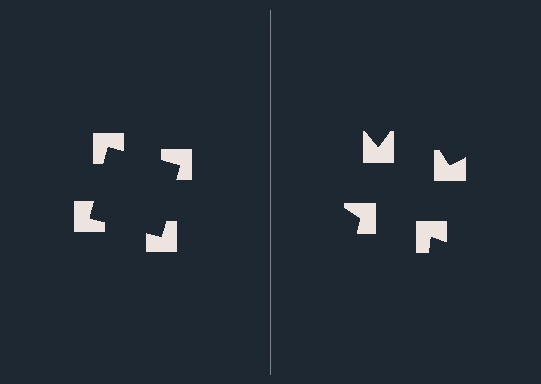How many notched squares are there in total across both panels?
8 — 4 on each side.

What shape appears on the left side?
An illusory square.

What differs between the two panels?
The notched squares are positioned identically on both sides; only the wedge orientations differ. On the left they align to a square; on the right they are misaligned.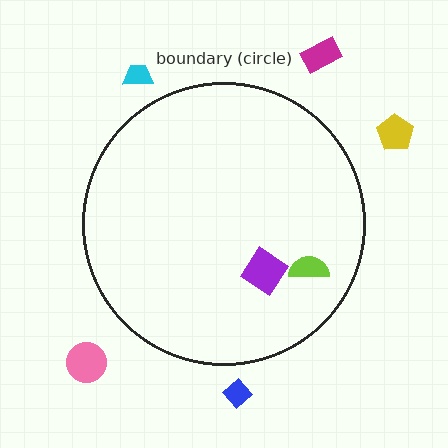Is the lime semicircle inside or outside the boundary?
Inside.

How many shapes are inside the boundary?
2 inside, 5 outside.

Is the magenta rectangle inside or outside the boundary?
Outside.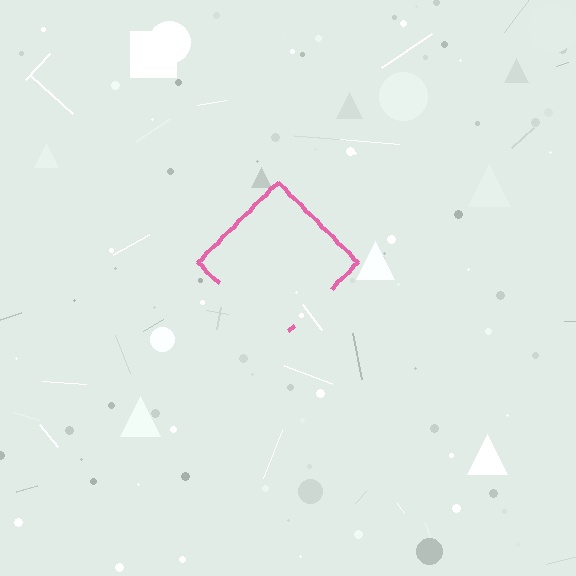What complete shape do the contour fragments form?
The contour fragments form a diamond.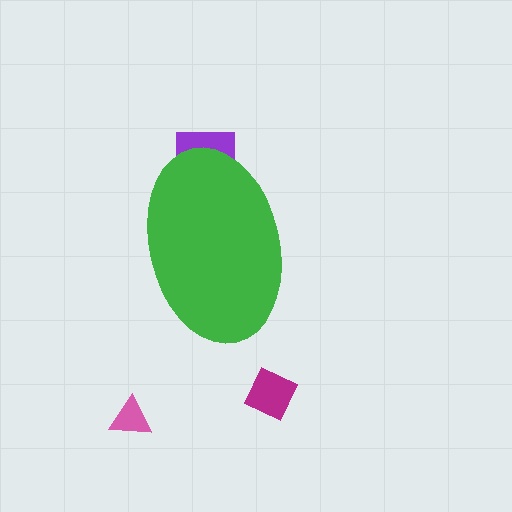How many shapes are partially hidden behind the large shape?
1 shape is partially hidden.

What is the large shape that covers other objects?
A green ellipse.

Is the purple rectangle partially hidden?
Yes, the purple rectangle is partially hidden behind the green ellipse.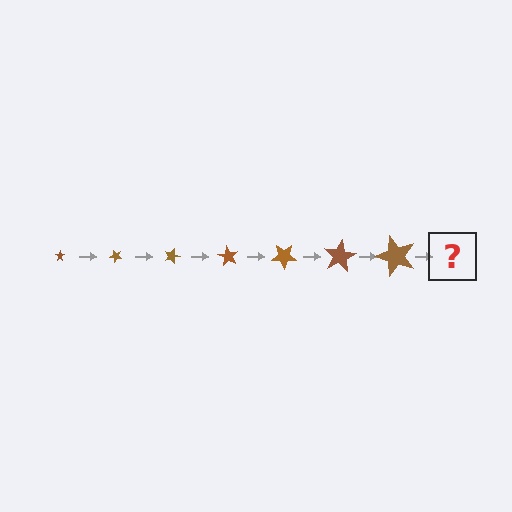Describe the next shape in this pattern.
It should be a star, larger than the previous one and rotated 315 degrees from the start.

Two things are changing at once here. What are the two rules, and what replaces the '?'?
The two rules are that the star grows larger each step and it rotates 45 degrees each step. The '?' should be a star, larger than the previous one and rotated 315 degrees from the start.